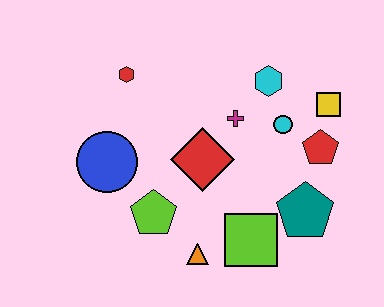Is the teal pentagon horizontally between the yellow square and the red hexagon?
Yes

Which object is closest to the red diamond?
The magenta cross is closest to the red diamond.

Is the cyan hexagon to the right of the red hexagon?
Yes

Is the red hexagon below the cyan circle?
No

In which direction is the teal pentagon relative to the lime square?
The teal pentagon is to the right of the lime square.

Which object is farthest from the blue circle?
The yellow square is farthest from the blue circle.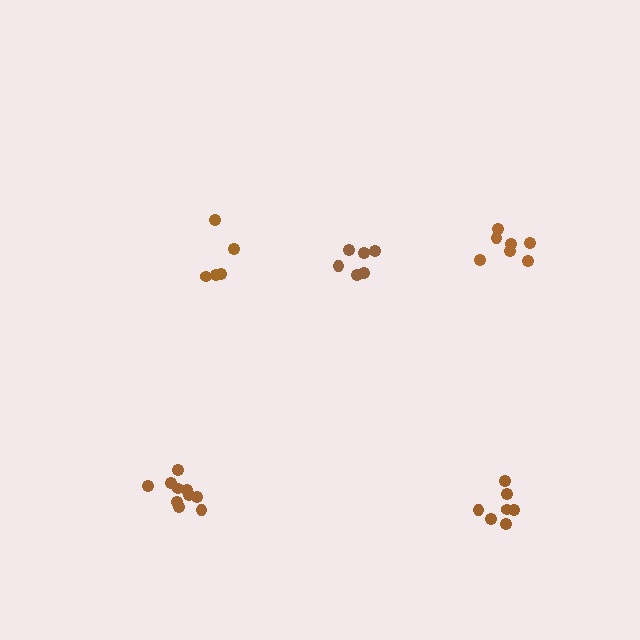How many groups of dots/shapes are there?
There are 5 groups.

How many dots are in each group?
Group 1: 7 dots, Group 2: 6 dots, Group 3: 7 dots, Group 4: 5 dots, Group 5: 10 dots (35 total).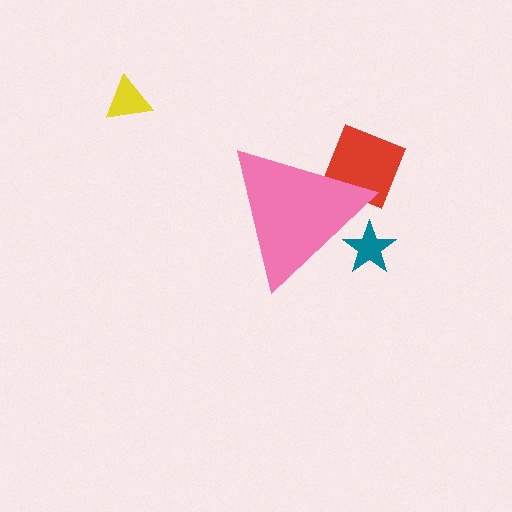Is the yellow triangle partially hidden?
No, the yellow triangle is fully visible.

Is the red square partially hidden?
Yes, the red square is partially hidden behind the pink triangle.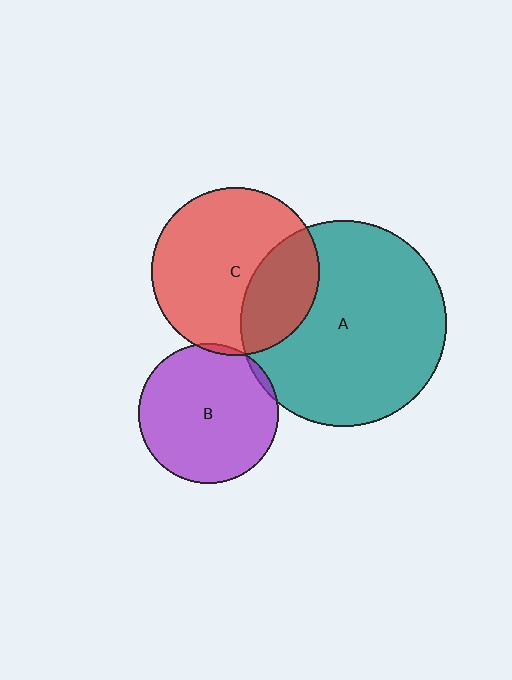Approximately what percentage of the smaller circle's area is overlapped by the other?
Approximately 5%.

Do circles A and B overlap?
Yes.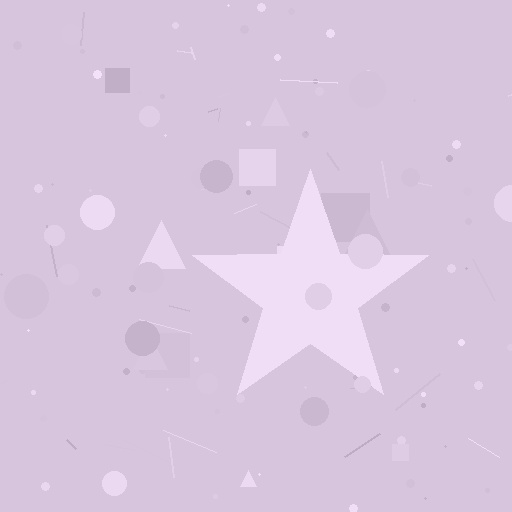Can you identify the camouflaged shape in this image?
The camouflaged shape is a star.